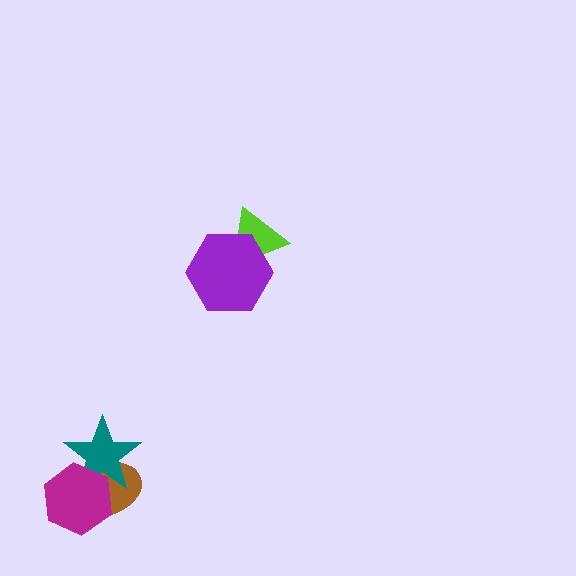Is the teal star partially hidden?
Yes, it is partially covered by another shape.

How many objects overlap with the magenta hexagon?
2 objects overlap with the magenta hexagon.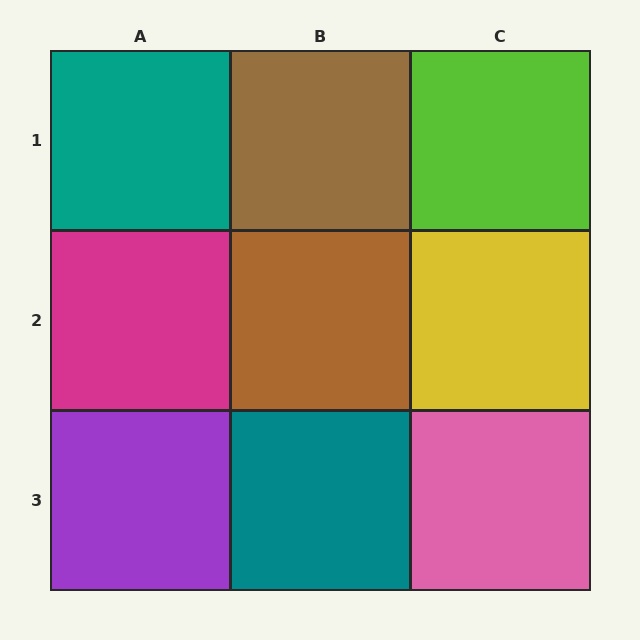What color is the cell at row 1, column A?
Teal.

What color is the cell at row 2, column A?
Magenta.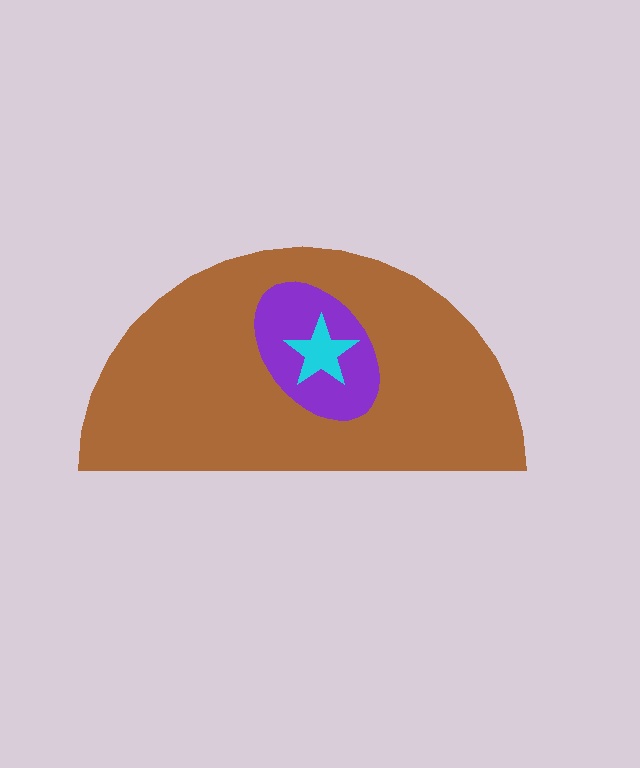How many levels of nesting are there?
3.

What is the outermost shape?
The brown semicircle.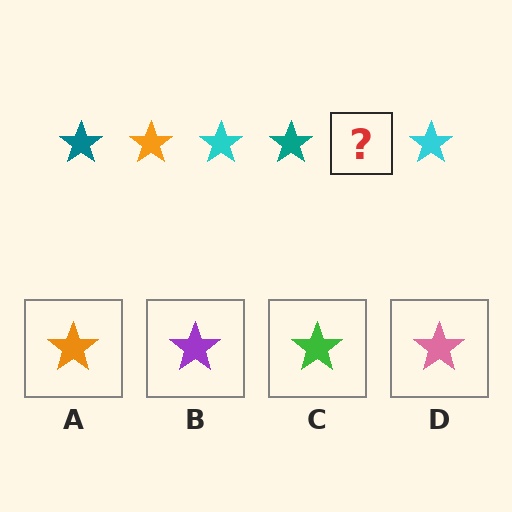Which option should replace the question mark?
Option A.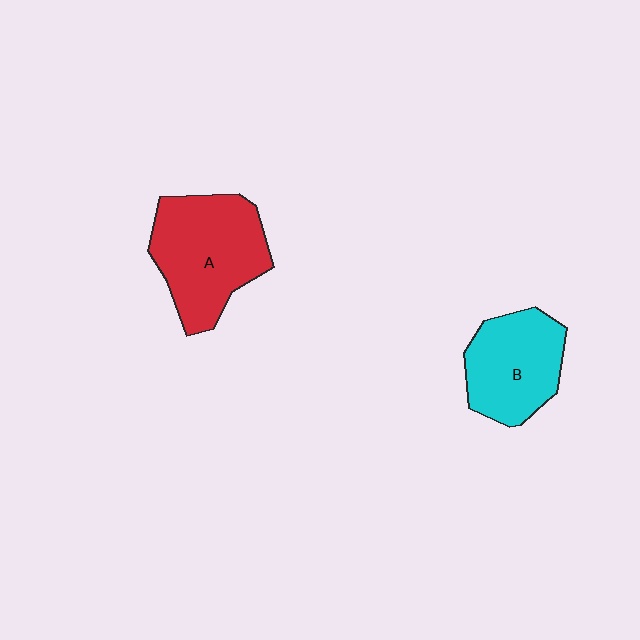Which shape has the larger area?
Shape A (red).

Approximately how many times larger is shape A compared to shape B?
Approximately 1.3 times.